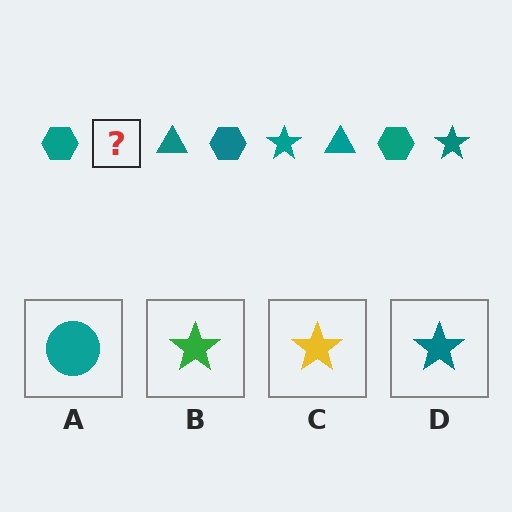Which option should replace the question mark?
Option D.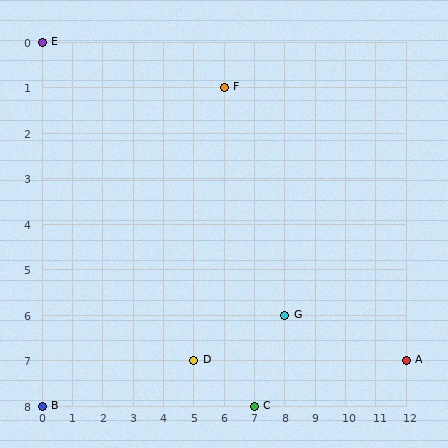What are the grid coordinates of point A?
Point A is at grid coordinates (12, 7).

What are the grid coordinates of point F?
Point F is at grid coordinates (6, 1).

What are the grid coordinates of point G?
Point G is at grid coordinates (8, 6).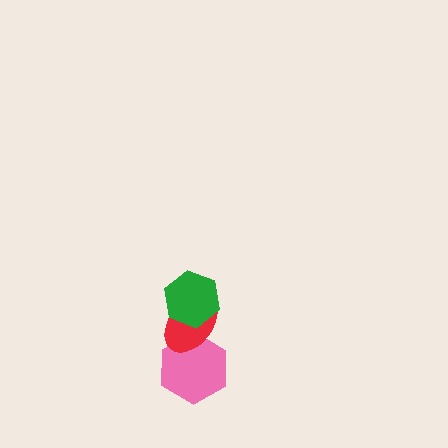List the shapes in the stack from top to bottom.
From top to bottom: the green hexagon, the red ellipse, the pink hexagon.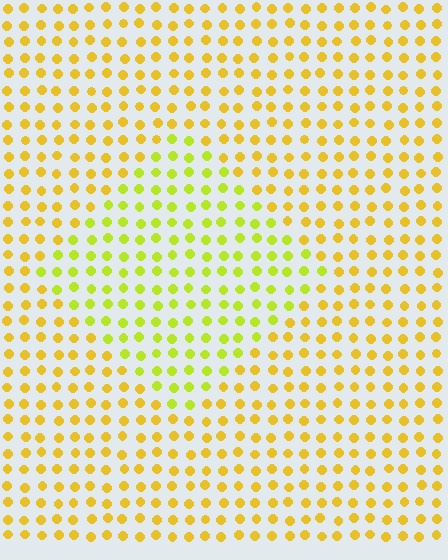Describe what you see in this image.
The image is filled with small yellow elements in a uniform arrangement. A diamond-shaped region is visible where the elements are tinted to a slightly different hue, forming a subtle color boundary.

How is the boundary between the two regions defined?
The boundary is defined purely by a slight shift in hue (about 29 degrees). Spacing, size, and orientation are identical on both sides.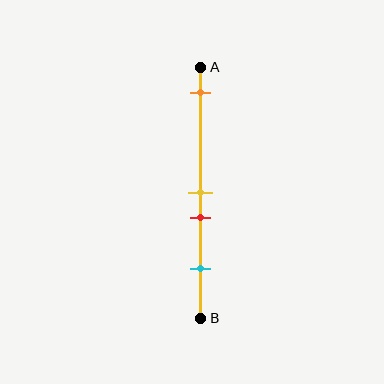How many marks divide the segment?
There are 4 marks dividing the segment.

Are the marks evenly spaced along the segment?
No, the marks are not evenly spaced.